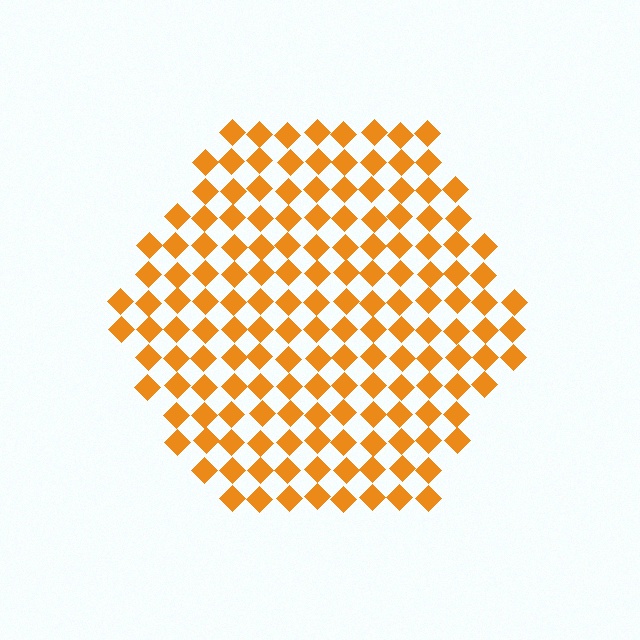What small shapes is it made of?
It is made of small diamonds.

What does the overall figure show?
The overall figure shows a hexagon.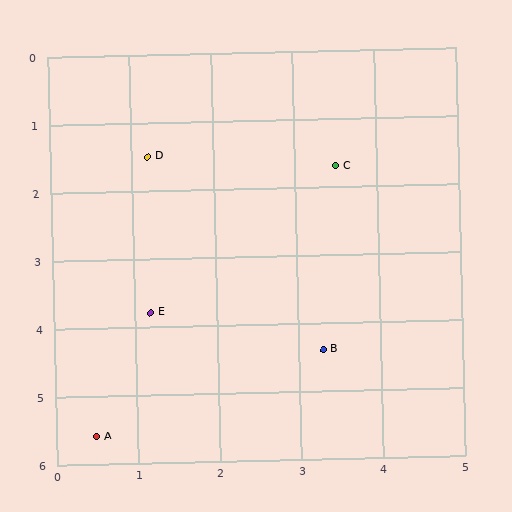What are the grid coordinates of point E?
Point E is at approximately (1.2, 3.8).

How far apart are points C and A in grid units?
Points C and A are about 4.9 grid units apart.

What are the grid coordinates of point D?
Point D is at approximately (1.2, 1.5).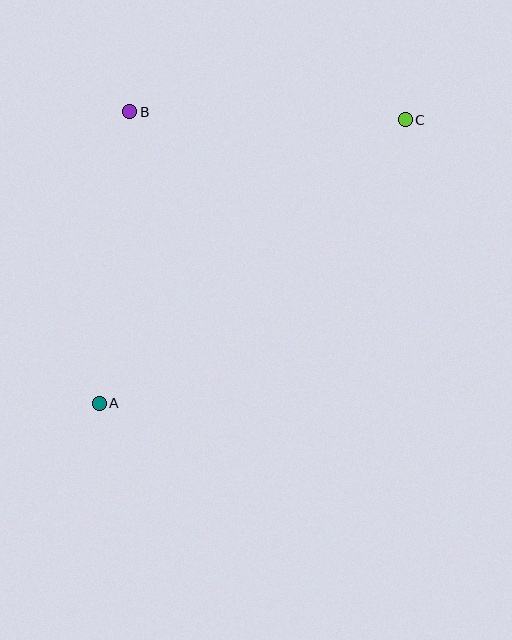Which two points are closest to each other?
Points B and C are closest to each other.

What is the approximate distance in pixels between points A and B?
The distance between A and B is approximately 293 pixels.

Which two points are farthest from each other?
Points A and C are farthest from each other.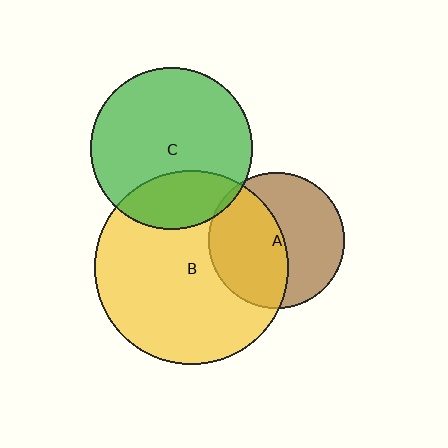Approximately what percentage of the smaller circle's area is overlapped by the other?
Approximately 5%.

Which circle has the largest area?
Circle B (yellow).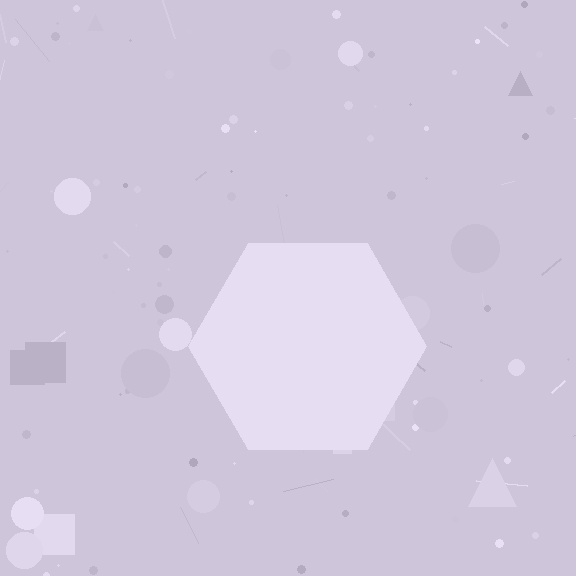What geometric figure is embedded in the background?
A hexagon is embedded in the background.